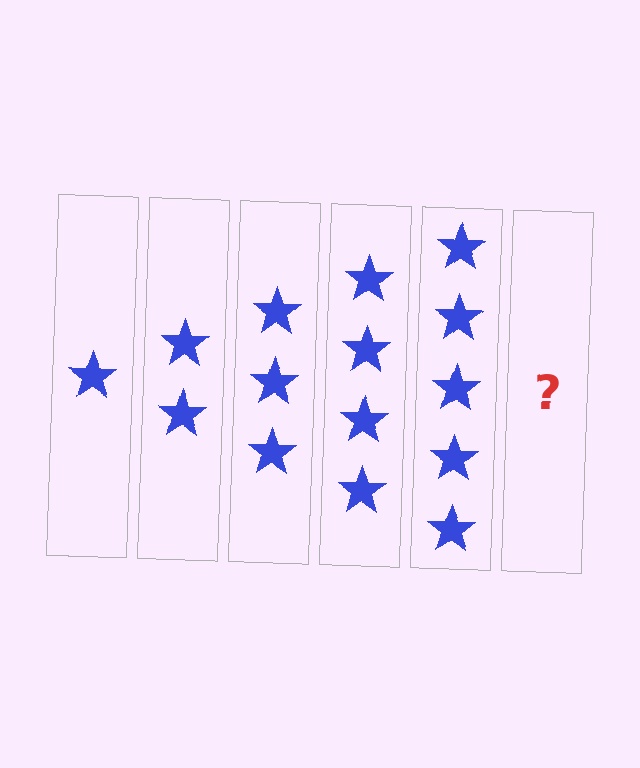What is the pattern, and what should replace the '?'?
The pattern is that each step adds one more star. The '?' should be 6 stars.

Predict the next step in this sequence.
The next step is 6 stars.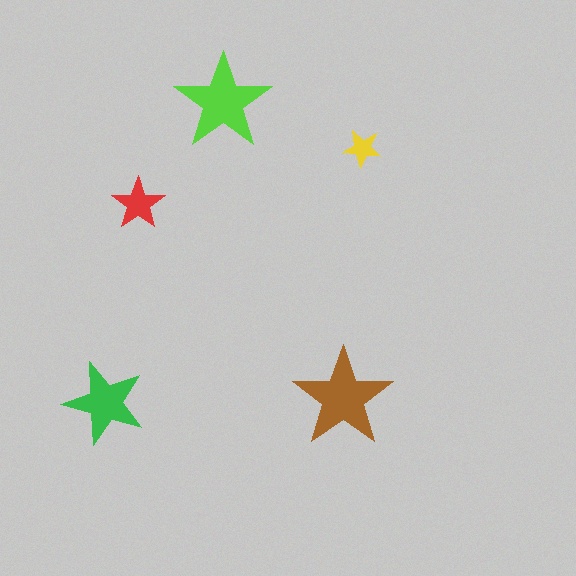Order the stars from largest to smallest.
the brown one, the lime one, the green one, the red one, the yellow one.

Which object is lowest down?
The green star is bottommost.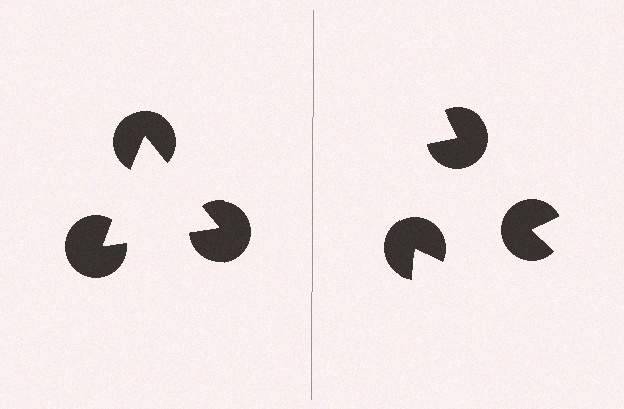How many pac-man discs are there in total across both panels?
6 — 3 on each side.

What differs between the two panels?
The pac-man discs are positioned identically on both sides; only the wedge orientations differ. On the left they align to a triangle; on the right they are misaligned.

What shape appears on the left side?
An illusory triangle.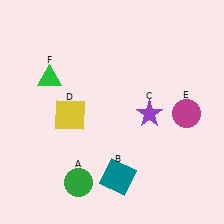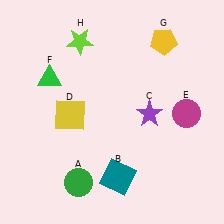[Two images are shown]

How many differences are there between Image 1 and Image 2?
There are 2 differences between the two images.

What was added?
A yellow pentagon (G), a lime star (H) were added in Image 2.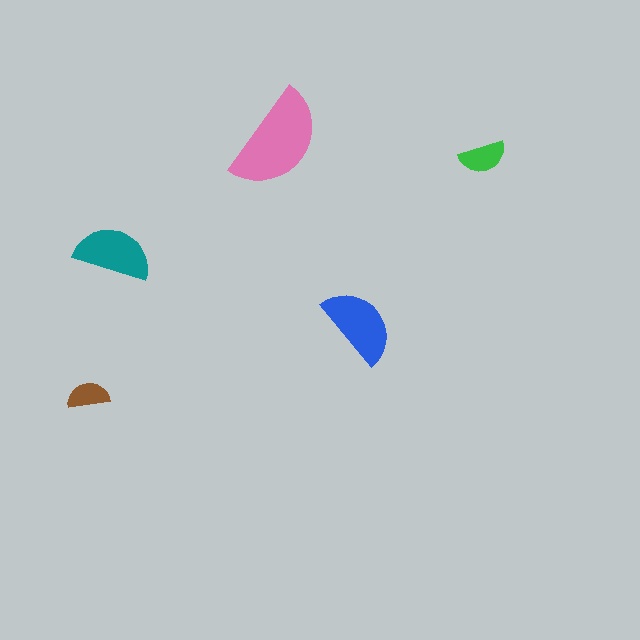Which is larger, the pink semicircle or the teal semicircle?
The pink one.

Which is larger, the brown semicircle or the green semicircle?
The green one.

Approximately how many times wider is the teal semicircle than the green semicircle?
About 1.5 times wider.